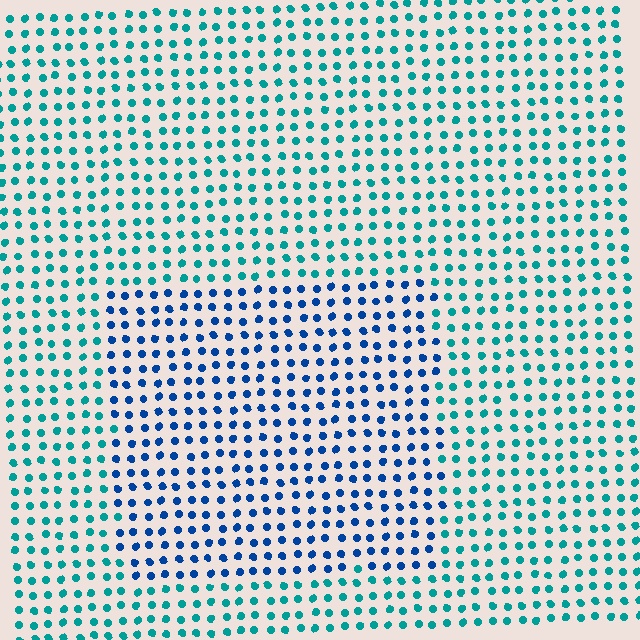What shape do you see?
I see a rectangle.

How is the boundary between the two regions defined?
The boundary is defined purely by a slight shift in hue (about 38 degrees). Spacing, size, and orientation are identical on both sides.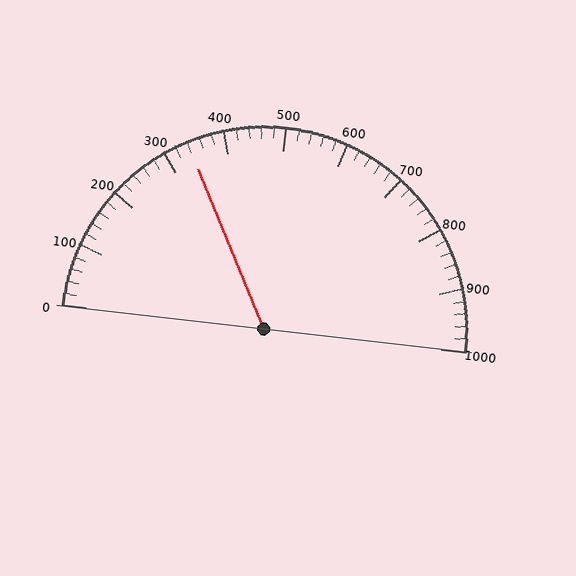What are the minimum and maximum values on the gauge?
The gauge ranges from 0 to 1000.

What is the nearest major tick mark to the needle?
The nearest major tick mark is 300.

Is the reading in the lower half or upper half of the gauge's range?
The reading is in the lower half of the range (0 to 1000).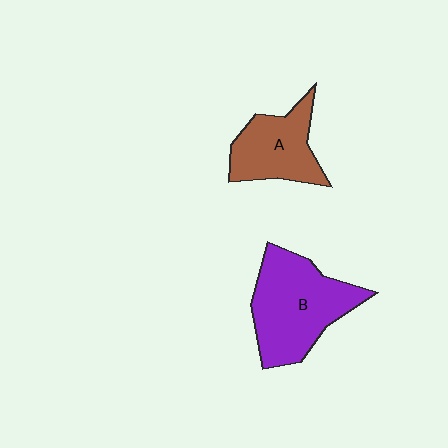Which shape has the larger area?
Shape B (purple).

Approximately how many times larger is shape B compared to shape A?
Approximately 1.5 times.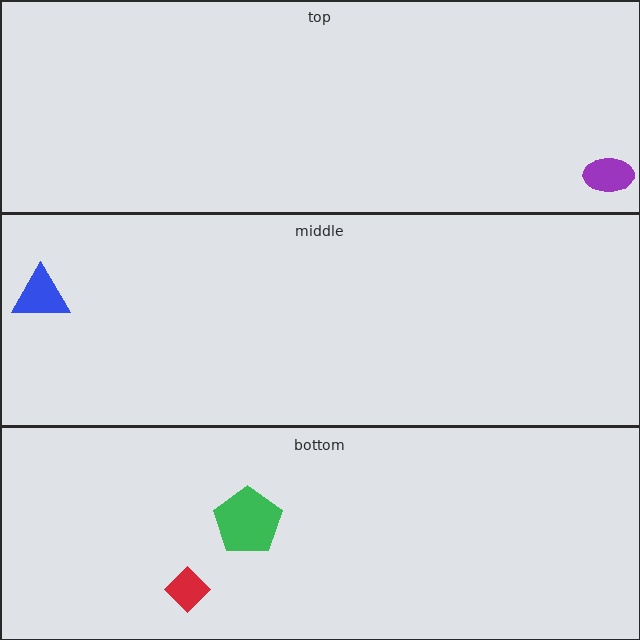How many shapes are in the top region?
1.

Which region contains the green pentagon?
The bottom region.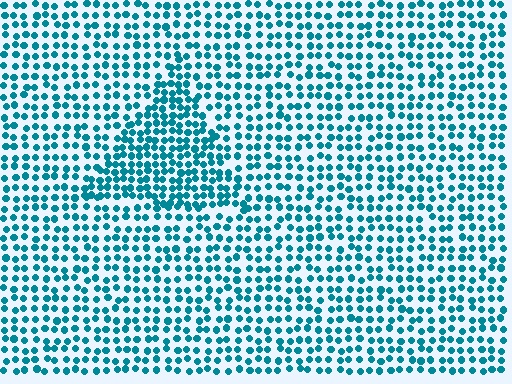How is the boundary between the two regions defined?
The boundary is defined by a change in element density (approximately 1.6x ratio). All elements are the same color, size, and shape.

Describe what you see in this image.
The image contains small teal elements arranged at two different densities. A triangle-shaped region is visible where the elements are more densely packed than the surrounding area.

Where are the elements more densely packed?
The elements are more densely packed inside the triangle boundary.